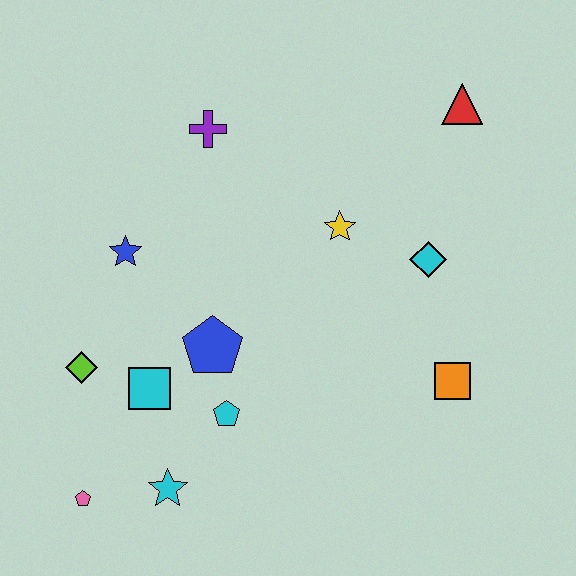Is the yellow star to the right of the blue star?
Yes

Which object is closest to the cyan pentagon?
The blue pentagon is closest to the cyan pentagon.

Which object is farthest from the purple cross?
The pink pentagon is farthest from the purple cross.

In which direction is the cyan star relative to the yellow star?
The cyan star is below the yellow star.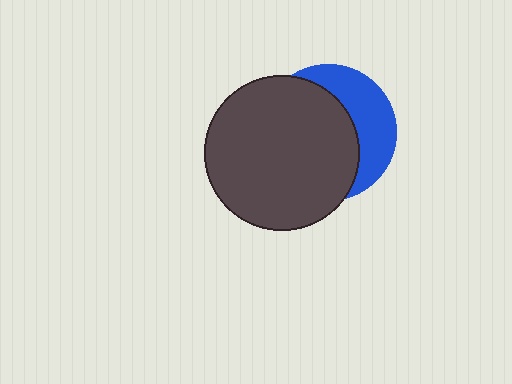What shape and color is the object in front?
The object in front is a dark gray circle.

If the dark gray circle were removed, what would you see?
You would see the complete blue circle.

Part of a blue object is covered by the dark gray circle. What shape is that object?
It is a circle.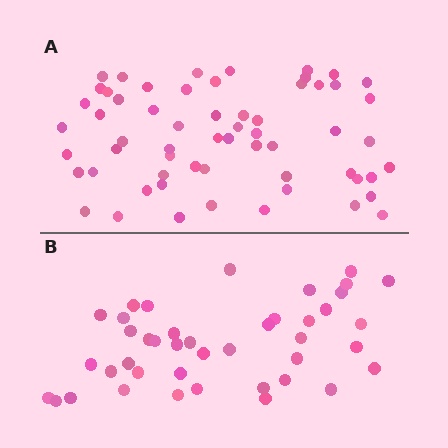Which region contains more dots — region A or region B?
Region A (the top region) has more dots.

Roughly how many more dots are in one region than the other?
Region A has approximately 20 more dots than region B.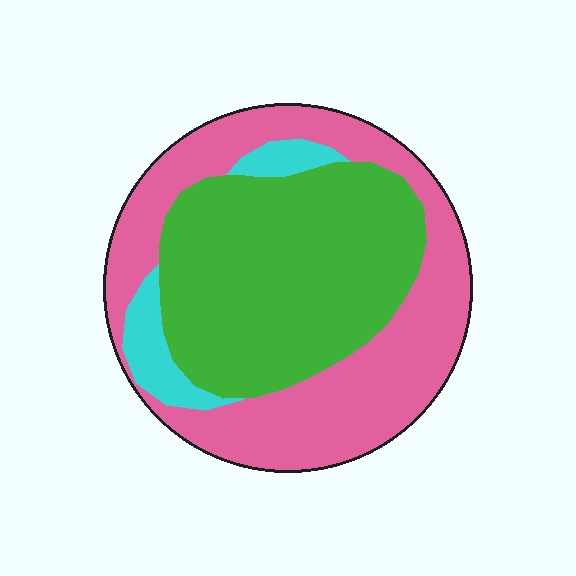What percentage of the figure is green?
Green covers 46% of the figure.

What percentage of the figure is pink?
Pink covers 46% of the figure.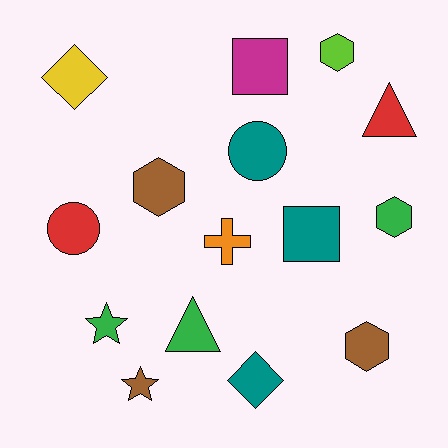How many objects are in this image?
There are 15 objects.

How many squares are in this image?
There are 2 squares.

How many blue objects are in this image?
There are no blue objects.